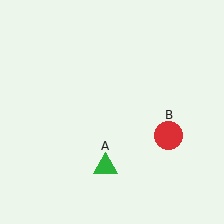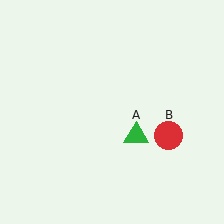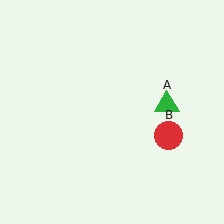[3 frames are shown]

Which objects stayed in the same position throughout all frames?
Red circle (object B) remained stationary.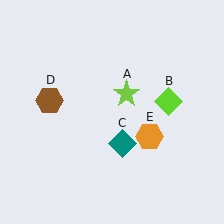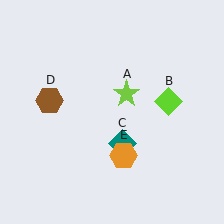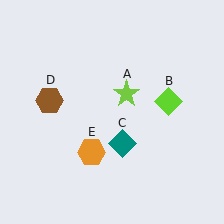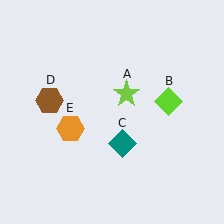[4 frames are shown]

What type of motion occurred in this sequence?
The orange hexagon (object E) rotated clockwise around the center of the scene.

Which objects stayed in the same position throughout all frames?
Lime star (object A) and lime diamond (object B) and teal diamond (object C) and brown hexagon (object D) remained stationary.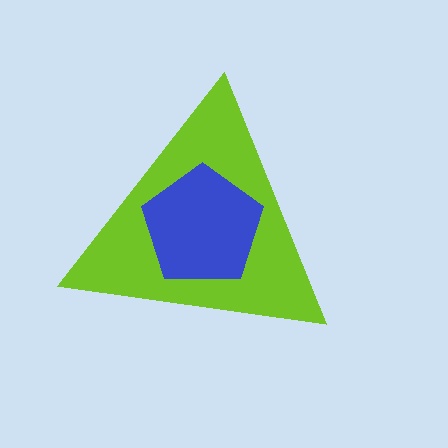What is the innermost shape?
The blue pentagon.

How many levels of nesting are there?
2.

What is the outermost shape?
The lime triangle.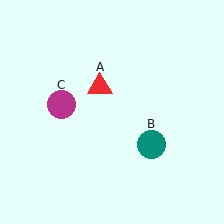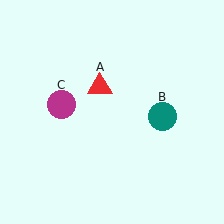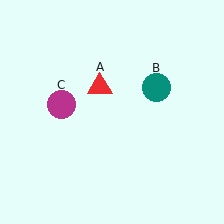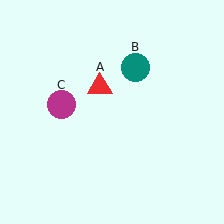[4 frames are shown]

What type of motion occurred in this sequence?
The teal circle (object B) rotated counterclockwise around the center of the scene.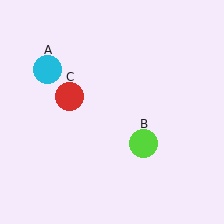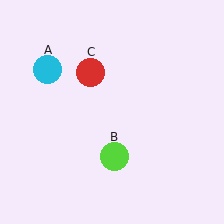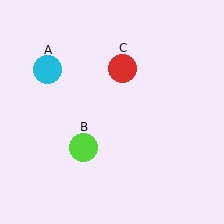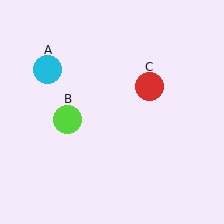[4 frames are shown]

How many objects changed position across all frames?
2 objects changed position: lime circle (object B), red circle (object C).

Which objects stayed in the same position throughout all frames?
Cyan circle (object A) remained stationary.